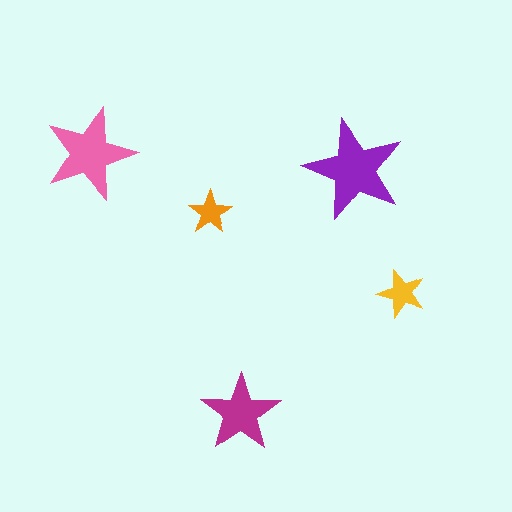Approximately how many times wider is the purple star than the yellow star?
About 2 times wider.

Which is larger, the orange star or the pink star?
The pink one.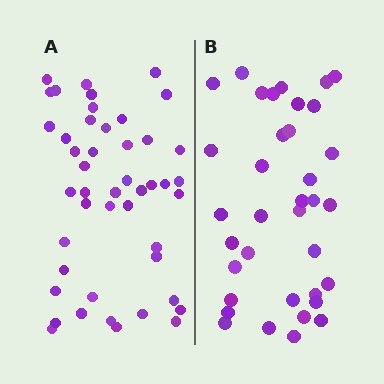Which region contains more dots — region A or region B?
Region A (the left region) has more dots.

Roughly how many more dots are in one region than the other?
Region A has roughly 10 or so more dots than region B.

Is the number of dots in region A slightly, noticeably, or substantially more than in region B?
Region A has noticeably more, but not dramatically so. The ratio is roughly 1.3 to 1.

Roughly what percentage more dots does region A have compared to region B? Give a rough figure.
About 30% more.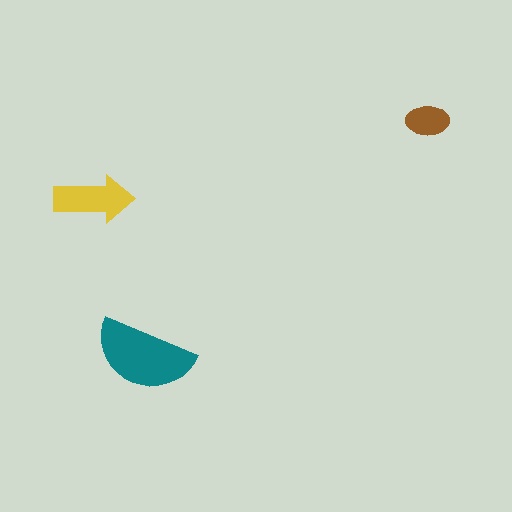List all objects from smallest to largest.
The brown ellipse, the yellow arrow, the teal semicircle.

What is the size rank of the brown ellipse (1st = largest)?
3rd.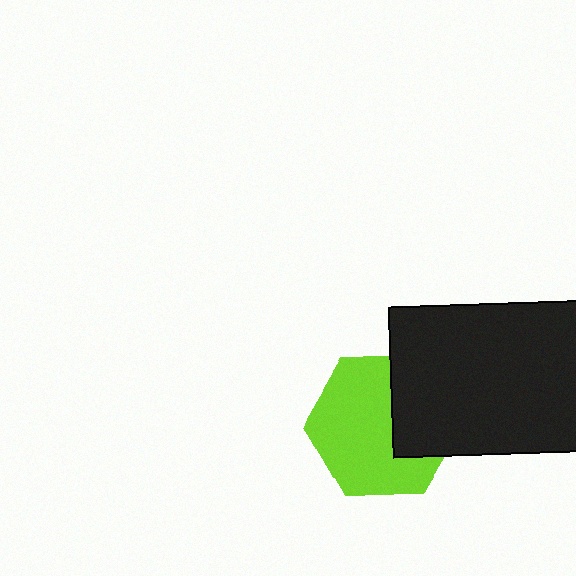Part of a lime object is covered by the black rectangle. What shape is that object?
It is a hexagon.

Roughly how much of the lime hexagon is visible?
Most of it is visible (roughly 67%).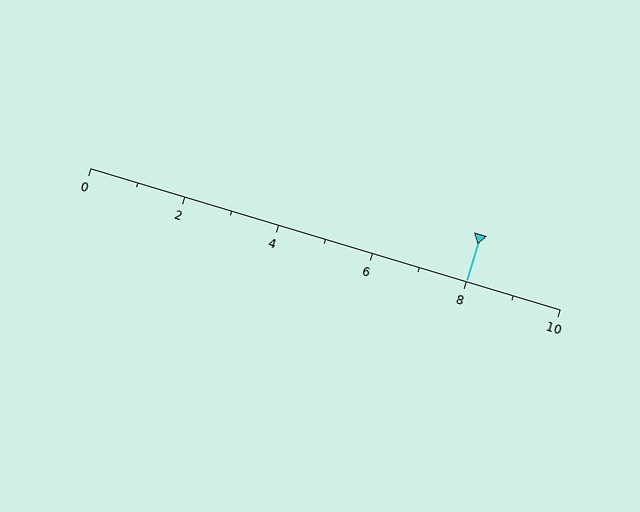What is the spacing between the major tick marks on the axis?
The major ticks are spaced 2 apart.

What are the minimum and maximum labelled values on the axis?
The axis runs from 0 to 10.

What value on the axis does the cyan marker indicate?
The marker indicates approximately 8.